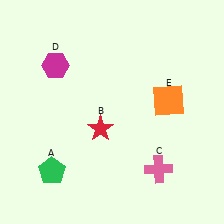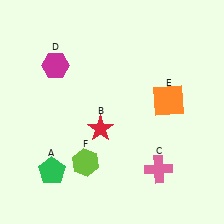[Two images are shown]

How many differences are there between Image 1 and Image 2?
There is 1 difference between the two images.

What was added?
A lime hexagon (F) was added in Image 2.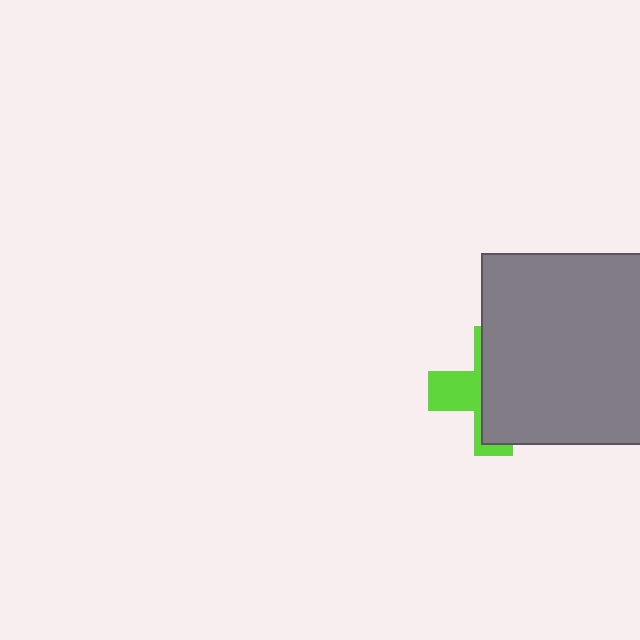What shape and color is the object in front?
The object in front is a gray square.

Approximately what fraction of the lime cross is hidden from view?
Roughly 64% of the lime cross is hidden behind the gray square.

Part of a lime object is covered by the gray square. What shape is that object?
It is a cross.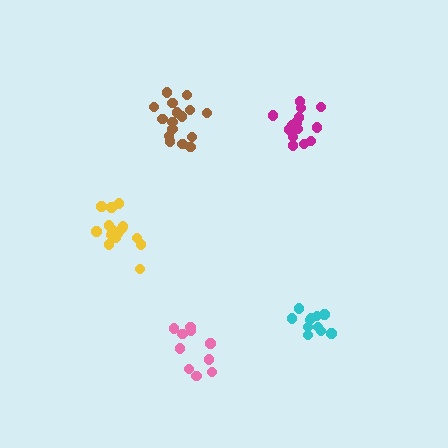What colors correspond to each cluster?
The clusters are colored: brown, cyan, yellow, magenta, pink.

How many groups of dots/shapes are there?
There are 5 groups.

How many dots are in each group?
Group 1: 16 dots, Group 2: 11 dots, Group 3: 15 dots, Group 4: 15 dots, Group 5: 10 dots (67 total).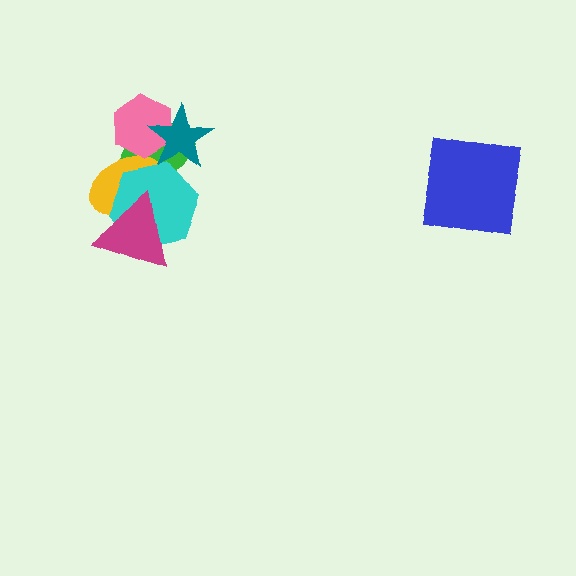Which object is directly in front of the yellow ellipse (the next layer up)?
The cyan hexagon is directly in front of the yellow ellipse.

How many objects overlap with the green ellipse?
4 objects overlap with the green ellipse.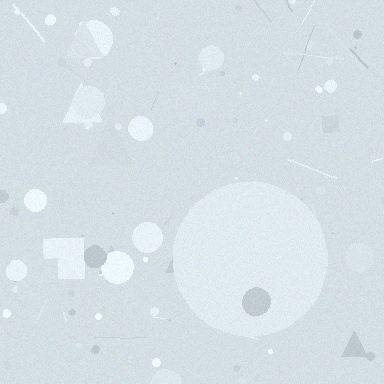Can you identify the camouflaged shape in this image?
The camouflaged shape is a circle.